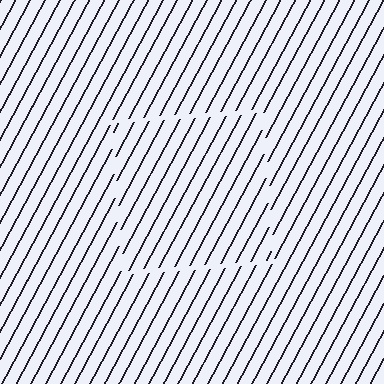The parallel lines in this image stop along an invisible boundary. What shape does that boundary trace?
An illusory square. The interior of the shape contains the same grating, shifted by half a period — the contour is defined by the phase discontinuity where line-ends from the inner and outer gratings abut.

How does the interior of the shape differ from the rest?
The interior of the shape contains the same grating, shifted by half a period — the contour is defined by the phase discontinuity where line-ends from the inner and outer gratings abut.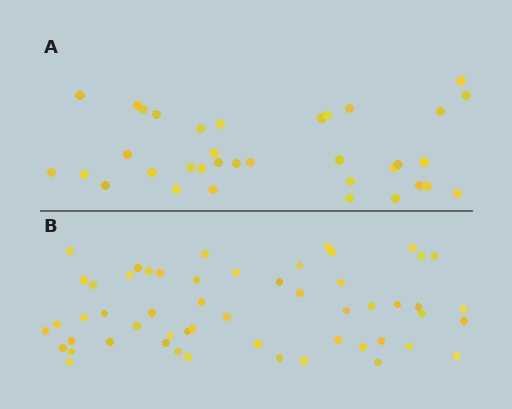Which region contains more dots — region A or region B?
Region B (the bottom region) has more dots.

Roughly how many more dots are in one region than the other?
Region B has approximately 20 more dots than region A.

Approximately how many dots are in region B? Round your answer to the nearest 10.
About 50 dots. (The exact count is 54, which rounds to 50.)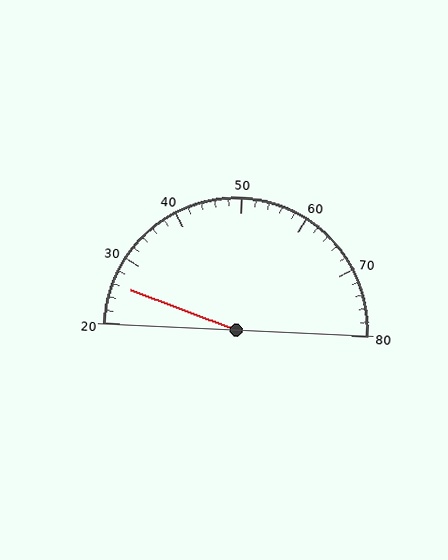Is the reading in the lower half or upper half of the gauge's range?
The reading is in the lower half of the range (20 to 80).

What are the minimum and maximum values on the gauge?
The gauge ranges from 20 to 80.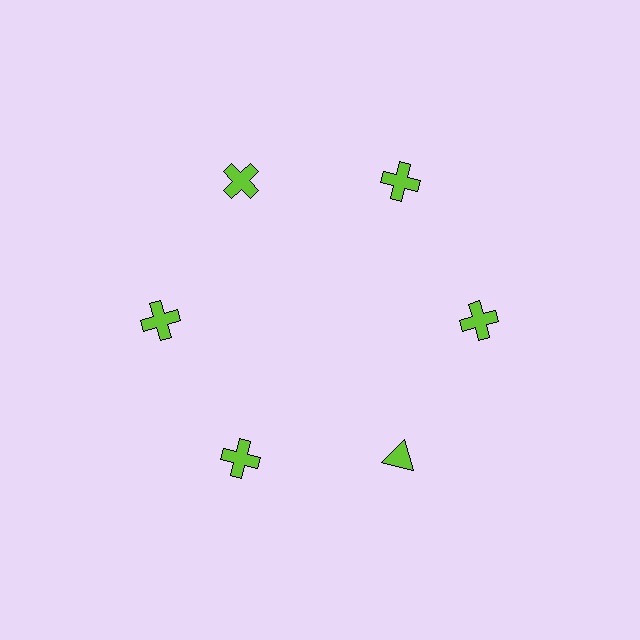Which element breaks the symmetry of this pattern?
The lime triangle at roughly the 5 o'clock position breaks the symmetry. All other shapes are lime crosses.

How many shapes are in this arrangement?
There are 6 shapes arranged in a ring pattern.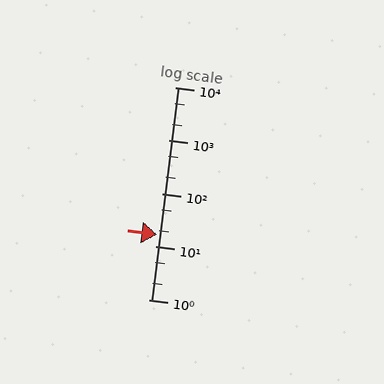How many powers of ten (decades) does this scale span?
The scale spans 4 decades, from 1 to 10000.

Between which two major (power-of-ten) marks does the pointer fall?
The pointer is between 10 and 100.